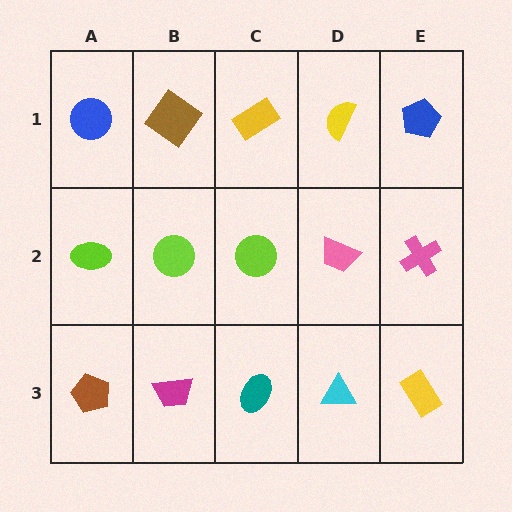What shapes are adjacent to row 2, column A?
A blue circle (row 1, column A), a brown pentagon (row 3, column A), a lime circle (row 2, column B).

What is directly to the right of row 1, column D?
A blue pentagon.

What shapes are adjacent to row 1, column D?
A pink trapezoid (row 2, column D), a yellow rectangle (row 1, column C), a blue pentagon (row 1, column E).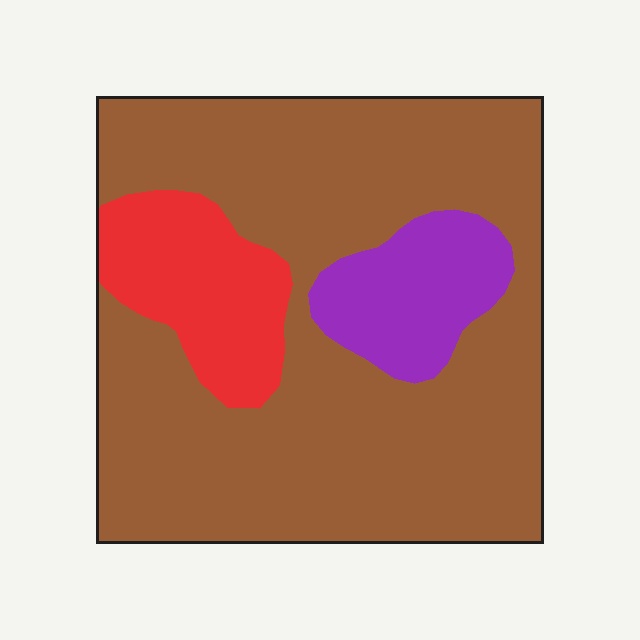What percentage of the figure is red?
Red takes up about one eighth (1/8) of the figure.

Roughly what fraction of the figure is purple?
Purple takes up about one eighth (1/8) of the figure.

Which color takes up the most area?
Brown, at roughly 75%.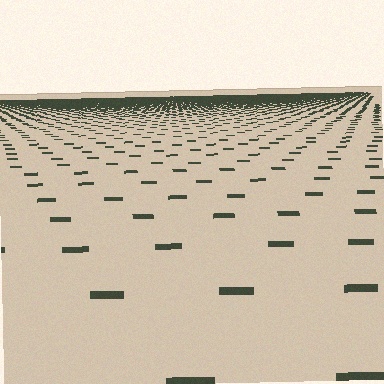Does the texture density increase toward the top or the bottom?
Density increases toward the top.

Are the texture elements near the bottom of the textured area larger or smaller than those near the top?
Larger. Near the bottom, elements are closer to the viewer and appear at a bigger on-screen size.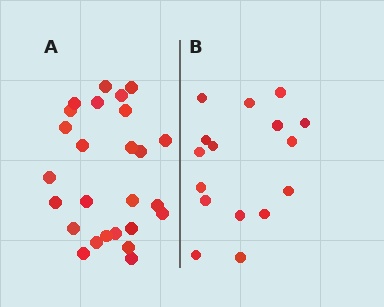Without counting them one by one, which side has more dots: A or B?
Region A (the left region) has more dots.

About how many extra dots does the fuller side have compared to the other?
Region A has roughly 10 or so more dots than region B.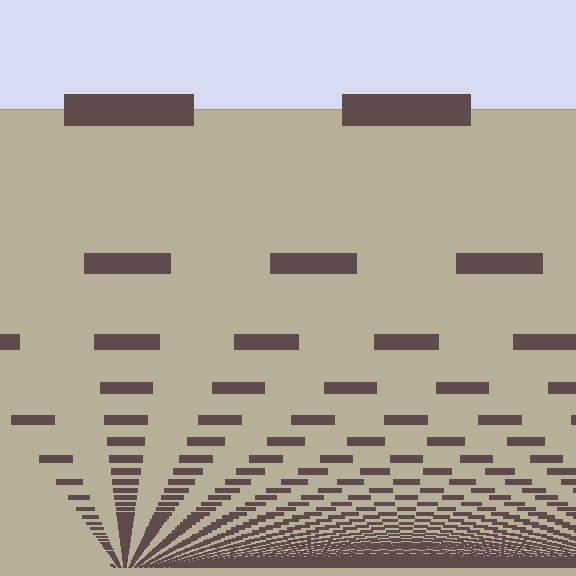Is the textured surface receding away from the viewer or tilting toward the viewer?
The surface appears to tilt toward the viewer. Texture elements get larger and sparser toward the top.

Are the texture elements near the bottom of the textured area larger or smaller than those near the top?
Smaller. The gradient is inverted — elements near the bottom are smaller and denser.